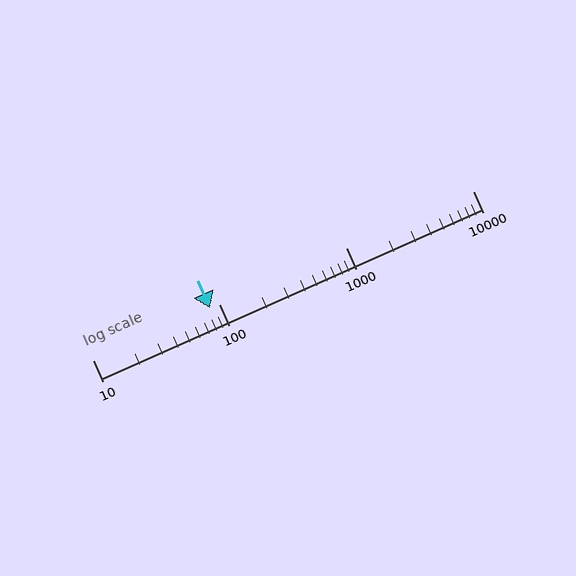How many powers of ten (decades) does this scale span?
The scale spans 3 decades, from 10 to 10000.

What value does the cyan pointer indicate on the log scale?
The pointer indicates approximately 84.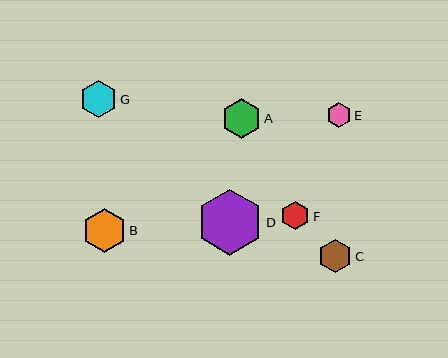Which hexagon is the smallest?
Hexagon E is the smallest with a size of approximately 25 pixels.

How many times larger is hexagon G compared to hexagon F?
Hexagon G is approximately 1.3 times the size of hexagon F.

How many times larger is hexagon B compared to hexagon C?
Hexagon B is approximately 1.3 times the size of hexagon C.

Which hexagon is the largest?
Hexagon D is the largest with a size of approximately 66 pixels.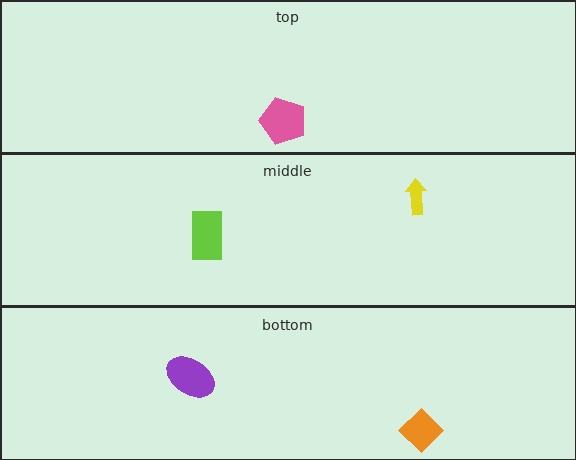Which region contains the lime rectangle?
The middle region.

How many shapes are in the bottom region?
2.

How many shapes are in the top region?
1.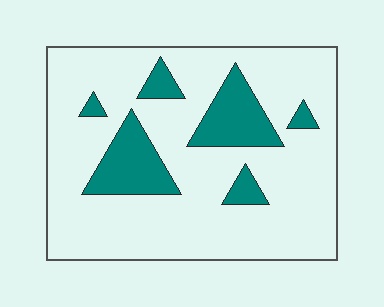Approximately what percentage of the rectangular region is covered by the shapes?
Approximately 20%.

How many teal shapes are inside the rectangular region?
6.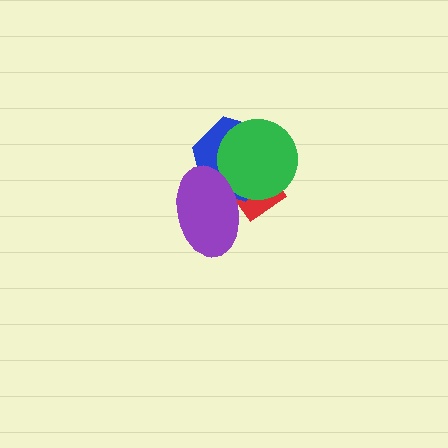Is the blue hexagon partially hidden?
Yes, it is partially covered by another shape.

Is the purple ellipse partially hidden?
No, no other shape covers it.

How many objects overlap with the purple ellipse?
3 objects overlap with the purple ellipse.